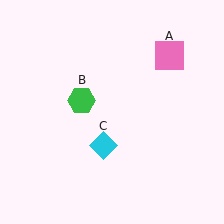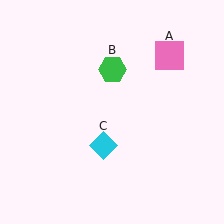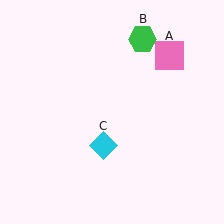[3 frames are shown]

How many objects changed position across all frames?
1 object changed position: green hexagon (object B).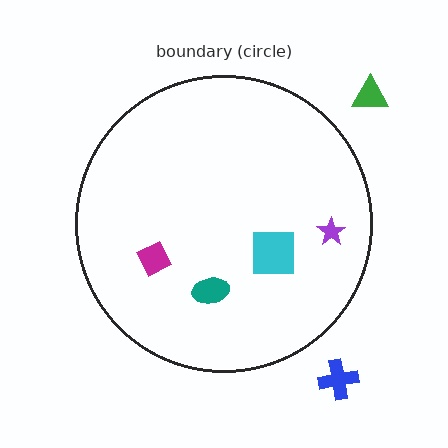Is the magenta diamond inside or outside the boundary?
Inside.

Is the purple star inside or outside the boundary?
Inside.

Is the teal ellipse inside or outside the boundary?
Inside.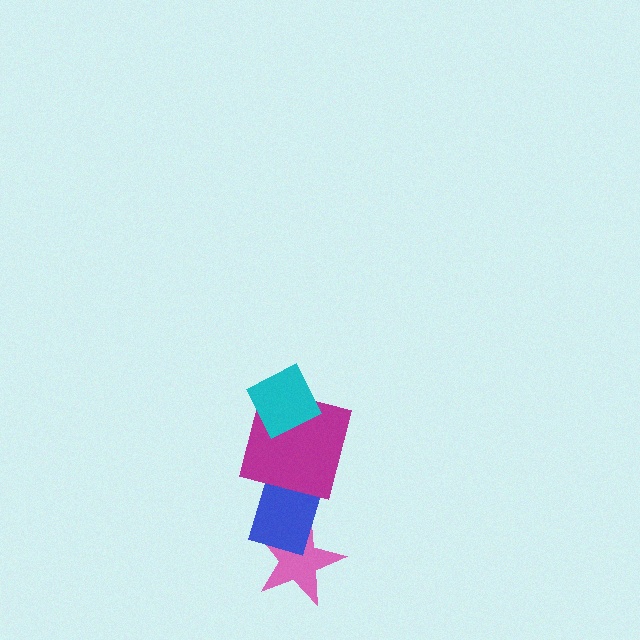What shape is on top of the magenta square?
The cyan diamond is on top of the magenta square.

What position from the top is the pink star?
The pink star is 4th from the top.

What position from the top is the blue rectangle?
The blue rectangle is 3rd from the top.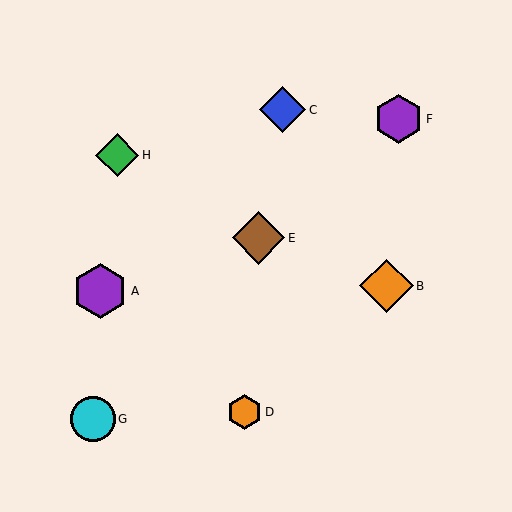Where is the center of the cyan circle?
The center of the cyan circle is at (93, 419).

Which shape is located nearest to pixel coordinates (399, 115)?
The purple hexagon (labeled F) at (399, 119) is nearest to that location.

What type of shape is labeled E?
Shape E is a brown diamond.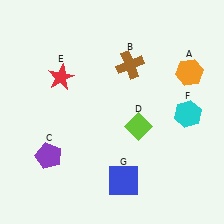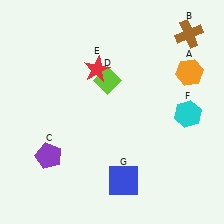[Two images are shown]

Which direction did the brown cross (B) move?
The brown cross (B) moved right.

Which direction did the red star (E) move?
The red star (E) moved right.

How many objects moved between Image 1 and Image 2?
3 objects moved between the two images.